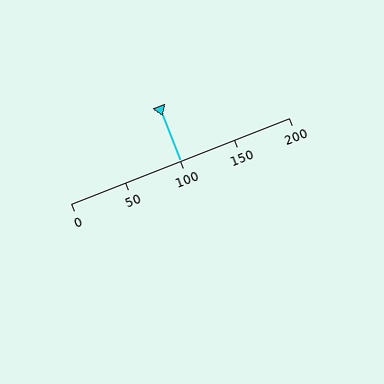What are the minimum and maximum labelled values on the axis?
The axis runs from 0 to 200.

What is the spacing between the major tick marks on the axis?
The major ticks are spaced 50 apart.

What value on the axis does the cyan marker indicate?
The marker indicates approximately 100.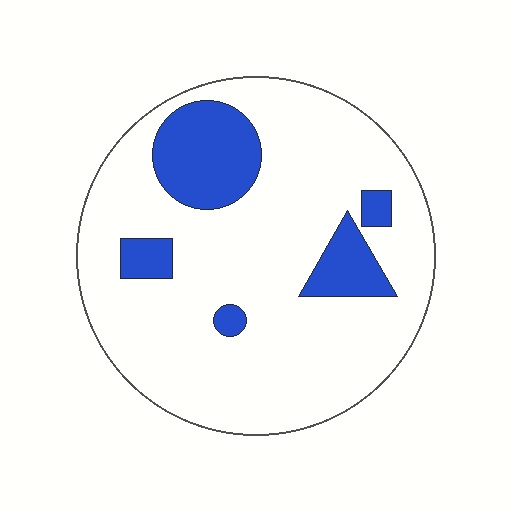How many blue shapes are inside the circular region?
5.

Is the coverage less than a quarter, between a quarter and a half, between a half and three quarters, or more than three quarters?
Less than a quarter.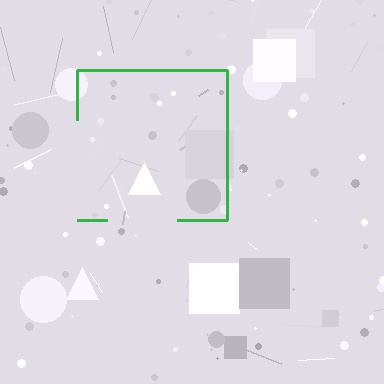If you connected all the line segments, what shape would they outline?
They would outline a square.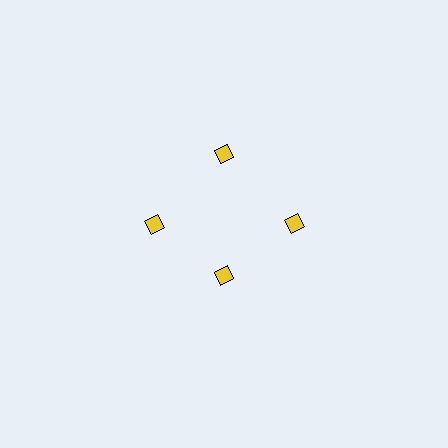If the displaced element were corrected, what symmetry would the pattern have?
It would have 4-fold rotational symmetry — the pattern would map onto itself every 90 degrees.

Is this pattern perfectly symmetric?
No. The 4 yellow diamonds are arranged in a ring, but one element near the 6 o'clock position is pulled inward toward the center, breaking the 4-fold rotational symmetry.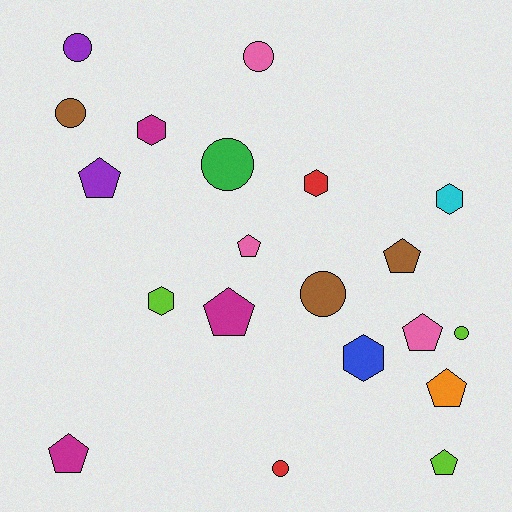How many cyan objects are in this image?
There is 1 cyan object.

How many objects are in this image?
There are 20 objects.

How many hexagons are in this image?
There are 5 hexagons.